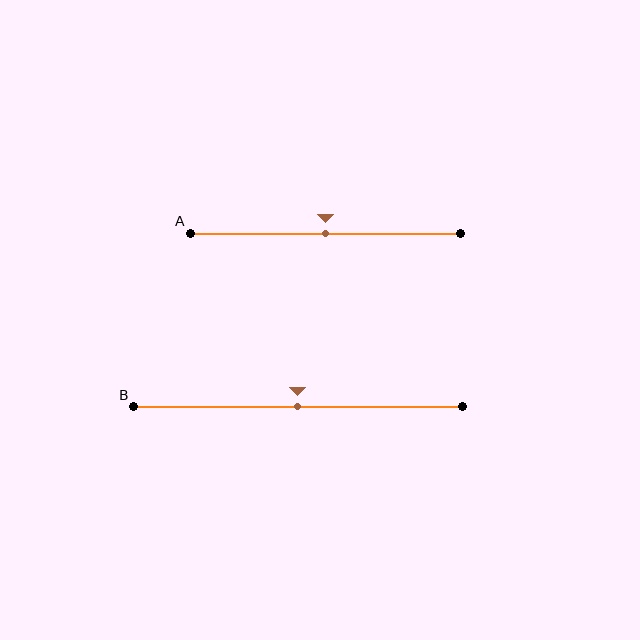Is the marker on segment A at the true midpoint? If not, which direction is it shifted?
Yes, the marker on segment A is at the true midpoint.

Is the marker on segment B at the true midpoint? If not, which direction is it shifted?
Yes, the marker on segment B is at the true midpoint.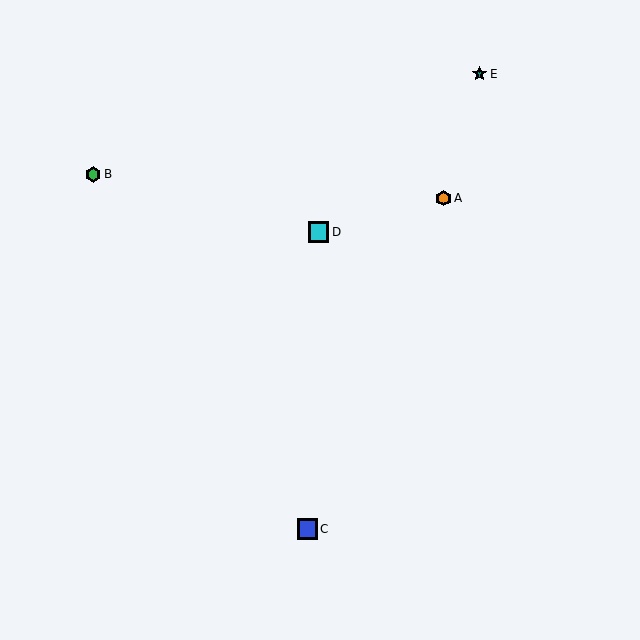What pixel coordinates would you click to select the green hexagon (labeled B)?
Click at (93, 174) to select the green hexagon B.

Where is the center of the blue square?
The center of the blue square is at (307, 529).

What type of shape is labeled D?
Shape D is a cyan square.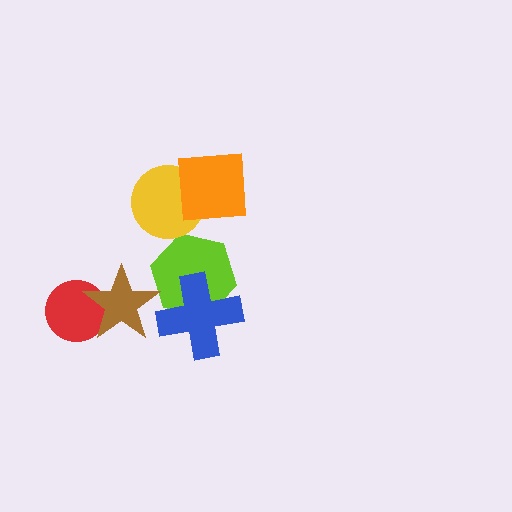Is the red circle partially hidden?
Yes, it is partially covered by another shape.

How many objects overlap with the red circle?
1 object overlaps with the red circle.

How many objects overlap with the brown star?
1 object overlaps with the brown star.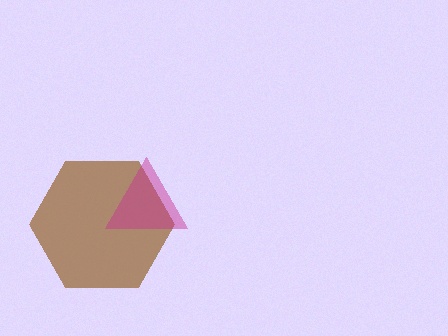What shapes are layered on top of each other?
The layered shapes are: a brown hexagon, a magenta triangle.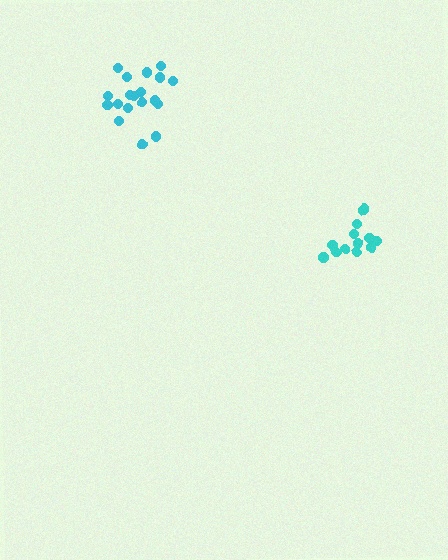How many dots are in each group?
Group 1: 19 dots, Group 2: 13 dots (32 total).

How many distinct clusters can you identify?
There are 2 distinct clusters.